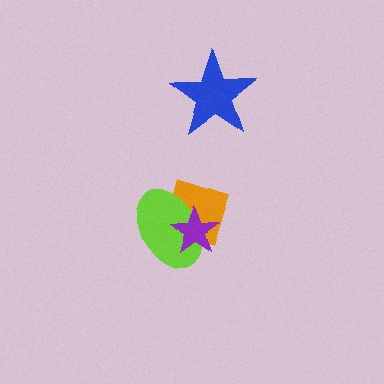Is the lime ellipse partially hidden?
Yes, it is partially covered by another shape.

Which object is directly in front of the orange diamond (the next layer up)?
The lime ellipse is directly in front of the orange diamond.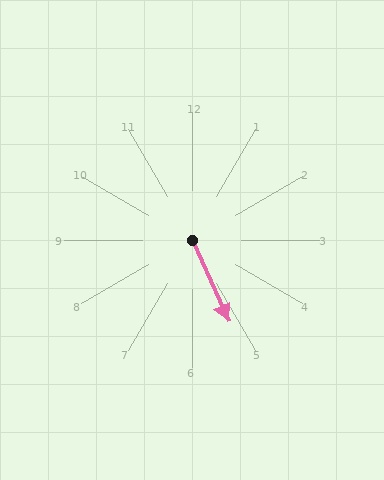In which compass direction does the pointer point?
Southeast.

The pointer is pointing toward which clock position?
Roughly 5 o'clock.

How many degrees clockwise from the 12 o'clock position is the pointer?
Approximately 156 degrees.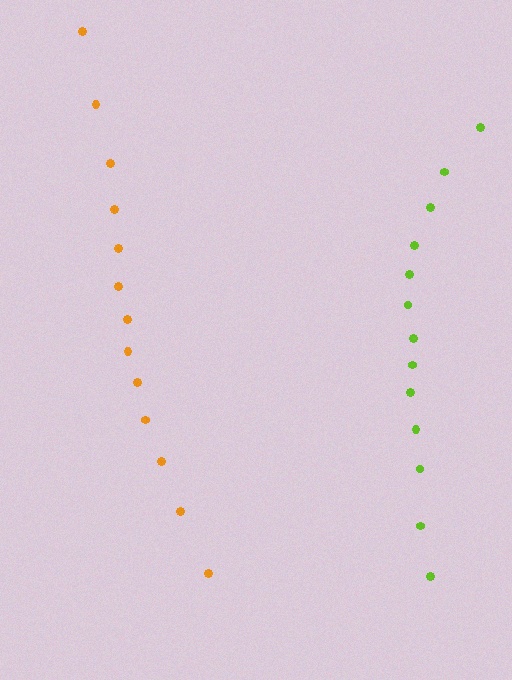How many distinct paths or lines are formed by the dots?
There are 2 distinct paths.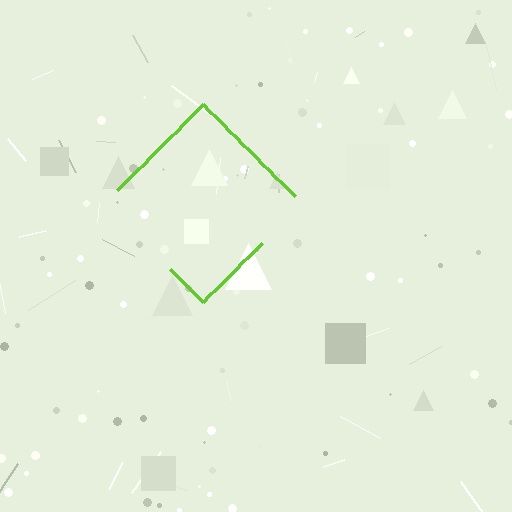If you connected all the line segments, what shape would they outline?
They would outline a diamond.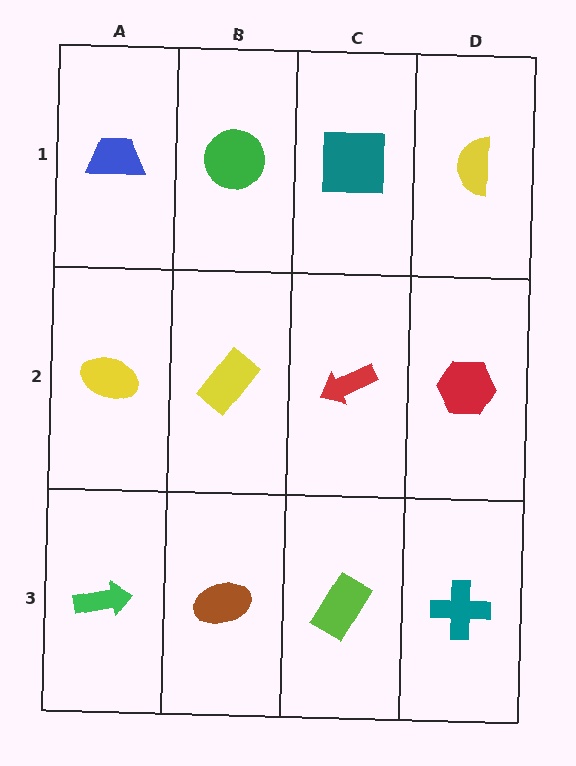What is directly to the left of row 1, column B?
A blue trapezoid.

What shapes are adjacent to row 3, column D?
A red hexagon (row 2, column D), a lime rectangle (row 3, column C).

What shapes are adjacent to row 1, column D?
A red hexagon (row 2, column D), a teal square (row 1, column C).